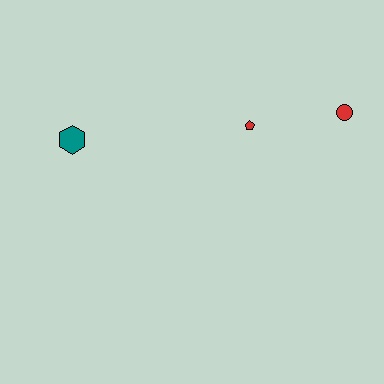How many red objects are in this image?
There are 2 red objects.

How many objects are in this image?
There are 3 objects.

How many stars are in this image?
There are no stars.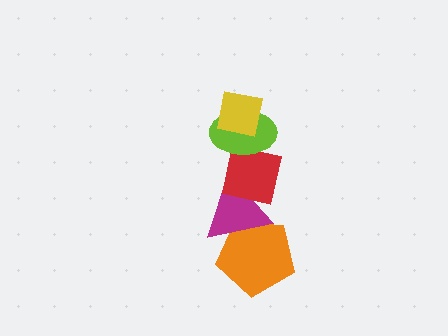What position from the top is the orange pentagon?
The orange pentagon is 5th from the top.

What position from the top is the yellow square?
The yellow square is 1st from the top.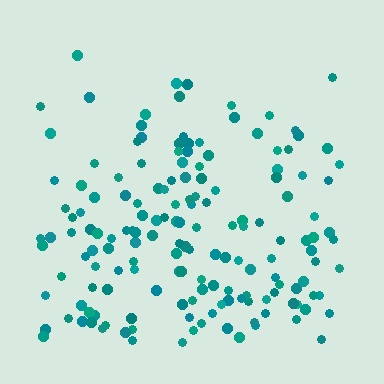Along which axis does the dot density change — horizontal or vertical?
Vertical.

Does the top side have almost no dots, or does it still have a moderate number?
Still a moderate number, just noticeably fewer than the bottom.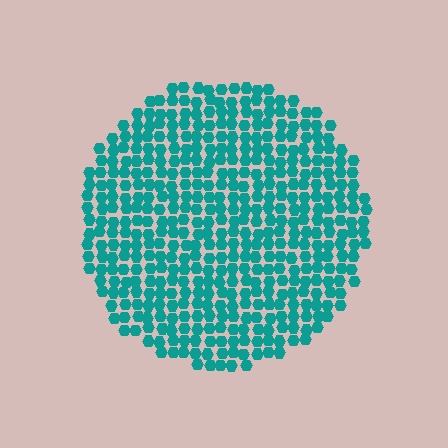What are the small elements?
The small elements are hexagons.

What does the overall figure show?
The overall figure shows a circle.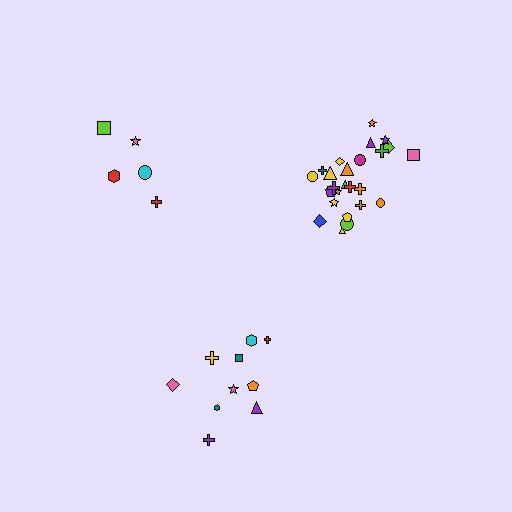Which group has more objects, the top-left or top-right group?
The top-right group.